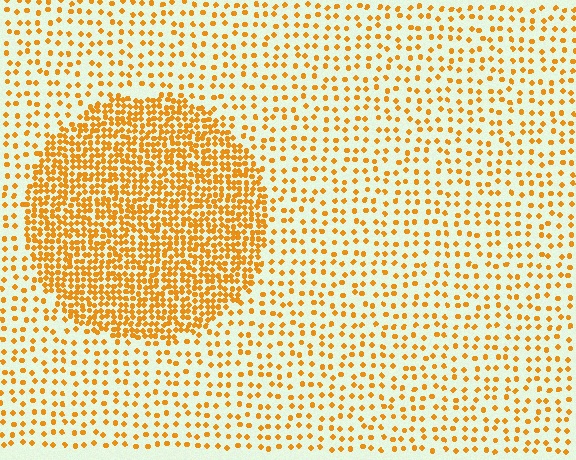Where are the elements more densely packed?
The elements are more densely packed inside the circle boundary.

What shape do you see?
I see a circle.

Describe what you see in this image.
The image contains small orange elements arranged at two different densities. A circle-shaped region is visible where the elements are more densely packed than the surrounding area.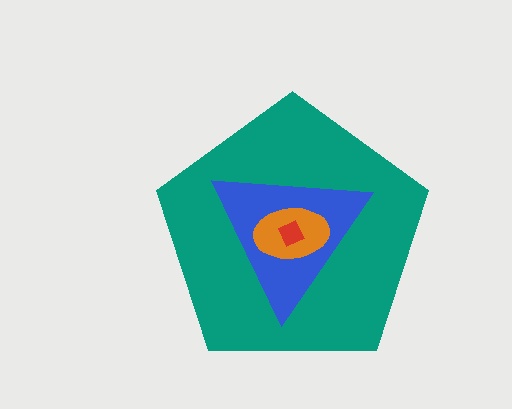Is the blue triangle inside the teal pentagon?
Yes.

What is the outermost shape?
The teal pentagon.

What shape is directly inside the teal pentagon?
The blue triangle.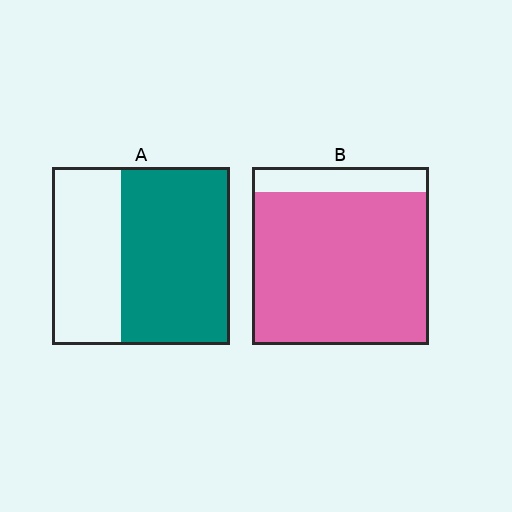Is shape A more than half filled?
Yes.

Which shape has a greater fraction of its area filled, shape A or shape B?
Shape B.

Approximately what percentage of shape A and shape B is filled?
A is approximately 60% and B is approximately 85%.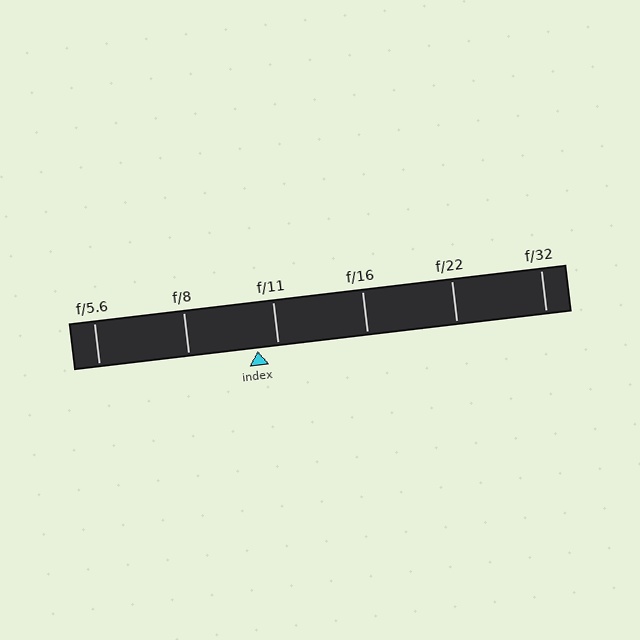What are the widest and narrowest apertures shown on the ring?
The widest aperture shown is f/5.6 and the narrowest is f/32.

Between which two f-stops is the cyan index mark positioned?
The index mark is between f/8 and f/11.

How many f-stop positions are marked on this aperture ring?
There are 6 f-stop positions marked.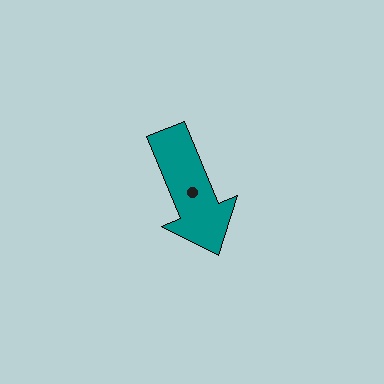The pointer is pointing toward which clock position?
Roughly 5 o'clock.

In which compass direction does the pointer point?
Southeast.